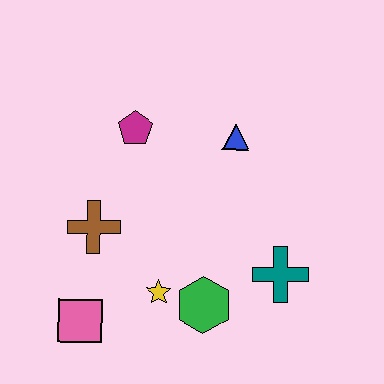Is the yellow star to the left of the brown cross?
No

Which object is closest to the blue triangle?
The magenta pentagon is closest to the blue triangle.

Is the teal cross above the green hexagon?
Yes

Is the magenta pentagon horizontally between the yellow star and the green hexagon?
No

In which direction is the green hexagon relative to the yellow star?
The green hexagon is to the right of the yellow star.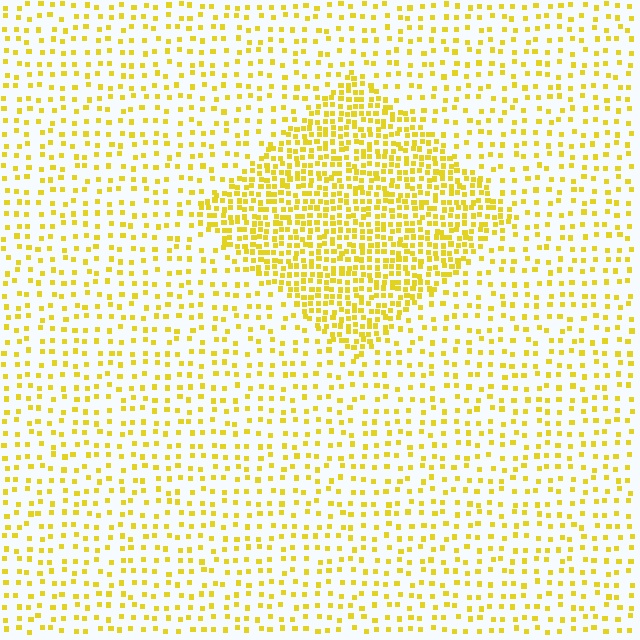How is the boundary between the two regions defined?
The boundary is defined by a change in element density (approximately 2.5x ratio). All elements are the same color, size, and shape.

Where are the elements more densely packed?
The elements are more densely packed inside the diamond boundary.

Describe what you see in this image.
The image contains small yellow elements arranged at two different densities. A diamond-shaped region is visible where the elements are more densely packed than the surrounding area.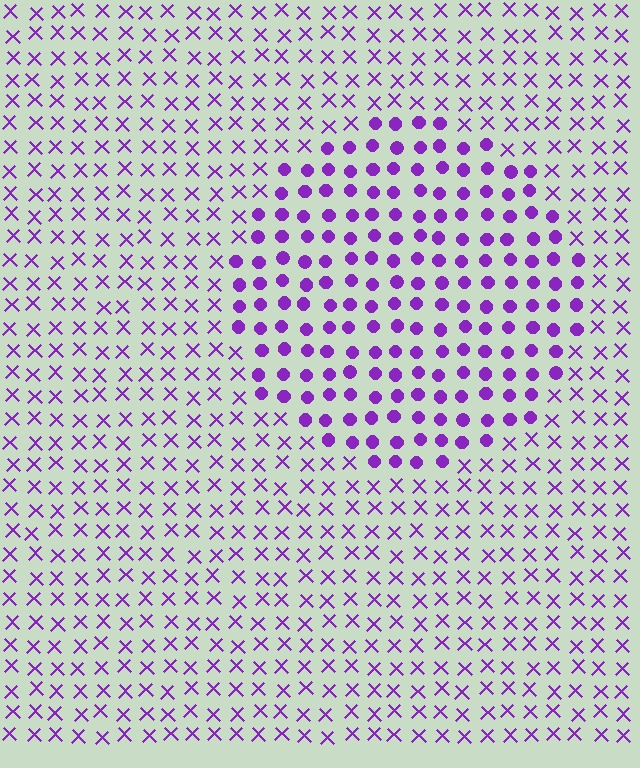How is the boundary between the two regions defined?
The boundary is defined by a change in element shape: circles inside vs. X marks outside. All elements share the same color and spacing.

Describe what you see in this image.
The image is filled with small purple elements arranged in a uniform grid. A circle-shaped region contains circles, while the surrounding area contains X marks. The boundary is defined purely by the change in element shape.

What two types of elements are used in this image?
The image uses circles inside the circle region and X marks outside it.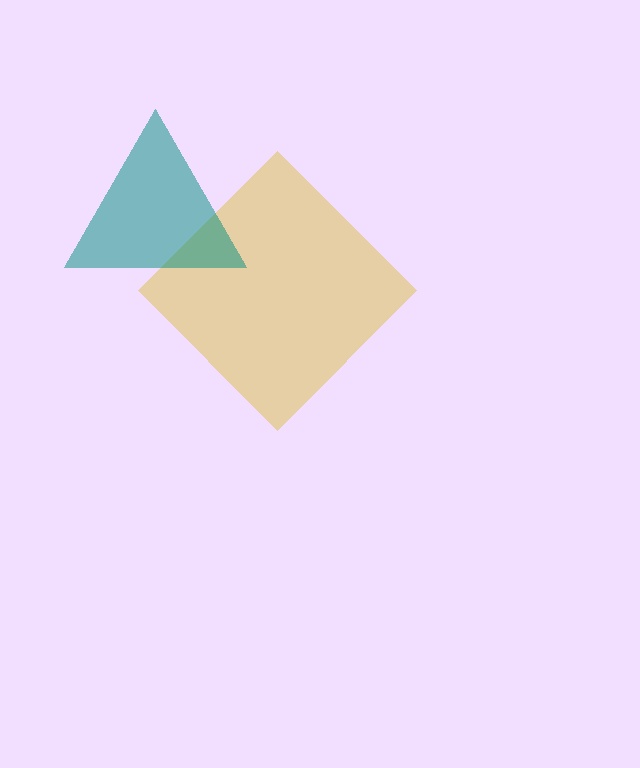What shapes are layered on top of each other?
The layered shapes are: a yellow diamond, a teal triangle.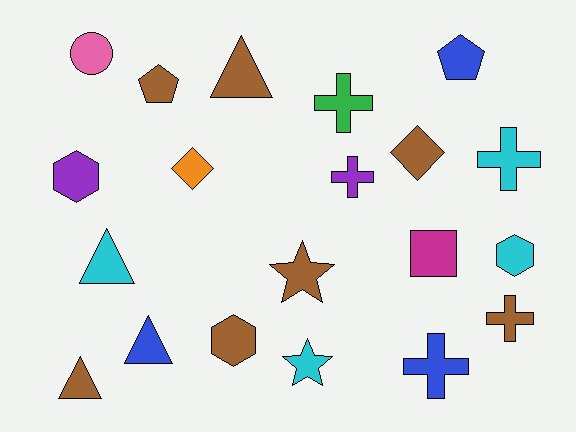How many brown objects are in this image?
There are 7 brown objects.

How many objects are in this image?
There are 20 objects.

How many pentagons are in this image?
There are 2 pentagons.